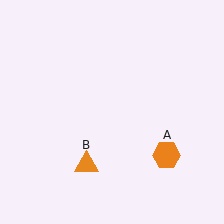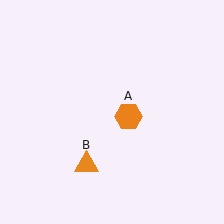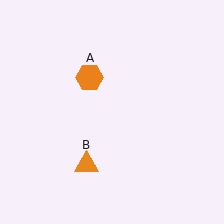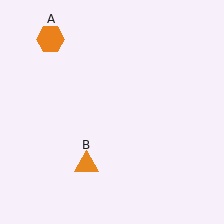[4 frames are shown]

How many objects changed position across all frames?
1 object changed position: orange hexagon (object A).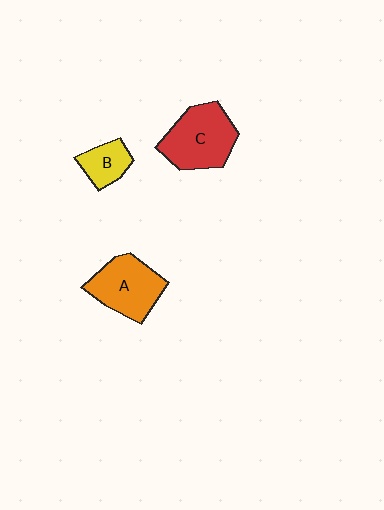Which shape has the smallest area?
Shape B (yellow).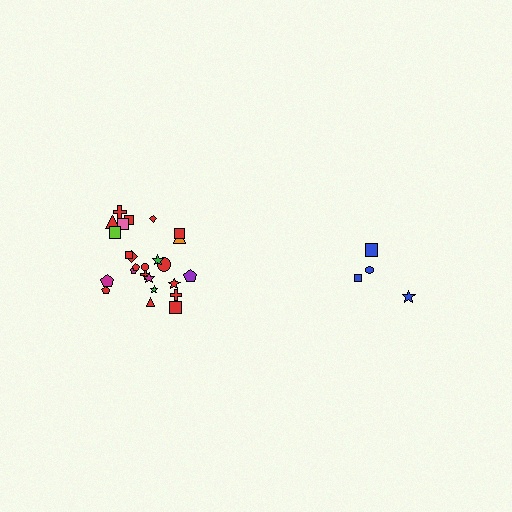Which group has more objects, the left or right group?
The left group.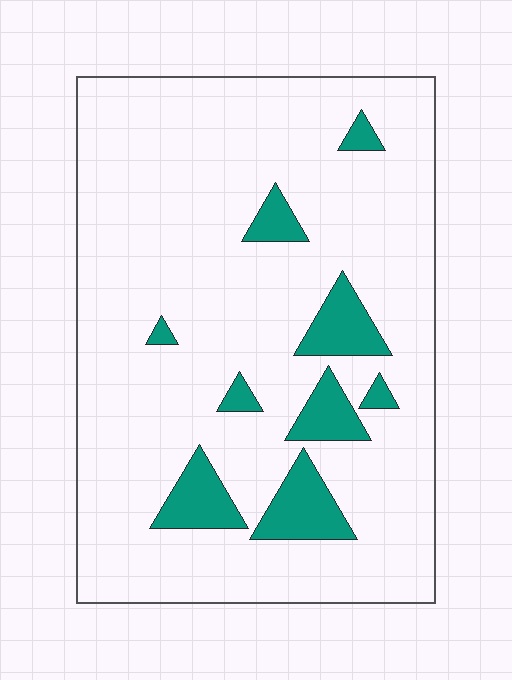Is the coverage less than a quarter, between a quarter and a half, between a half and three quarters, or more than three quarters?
Less than a quarter.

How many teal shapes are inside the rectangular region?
9.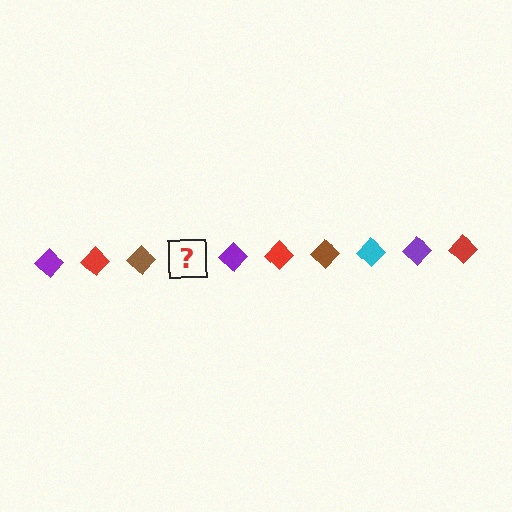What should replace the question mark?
The question mark should be replaced with a cyan diamond.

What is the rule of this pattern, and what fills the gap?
The rule is that the pattern cycles through purple, red, brown, cyan diamonds. The gap should be filled with a cyan diamond.